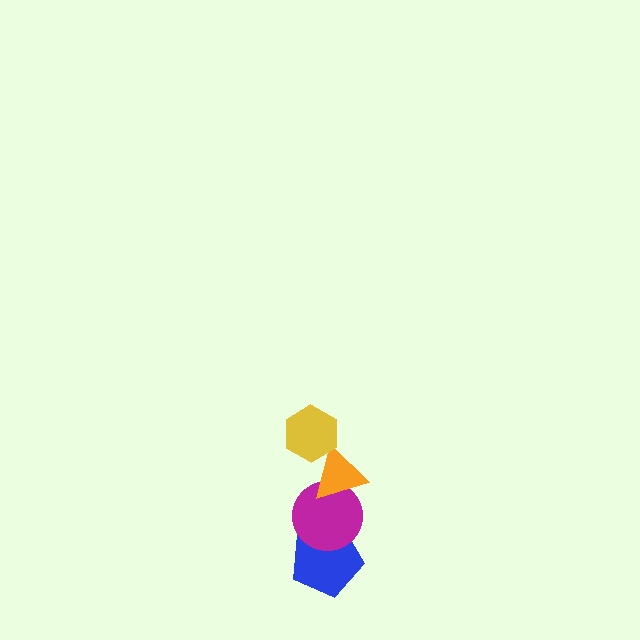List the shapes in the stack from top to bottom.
From top to bottom: the yellow hexagon, the orange triangle, the magenta circle, the blue pentagon.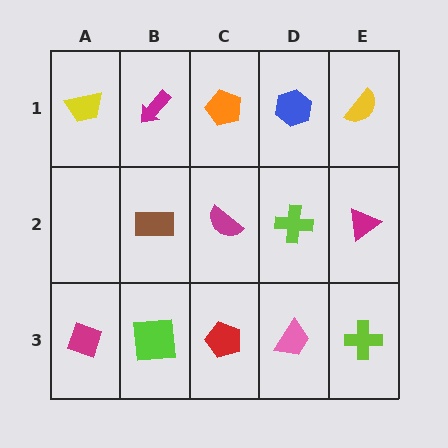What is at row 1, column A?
A yellow trapezoid.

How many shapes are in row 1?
5 shapes.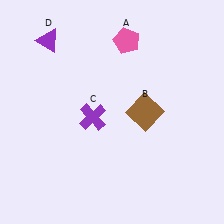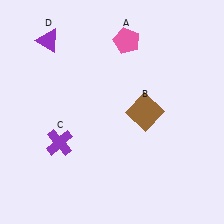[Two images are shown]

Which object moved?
The purple cross (C) moved left.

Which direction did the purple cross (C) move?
The purple cross (C) moved left.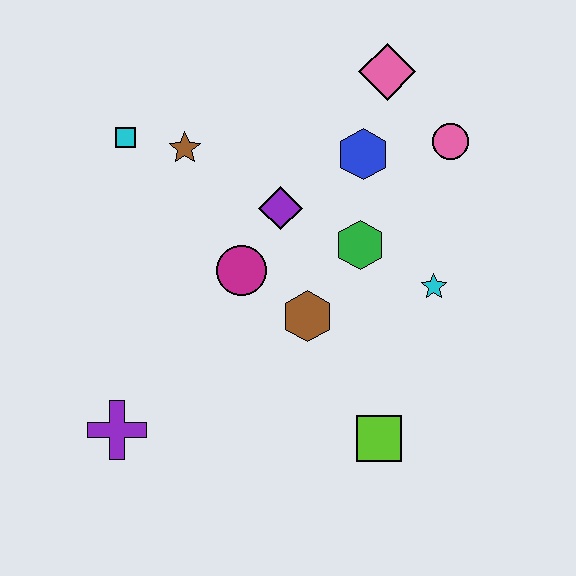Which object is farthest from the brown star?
The lime square is farthest from the brown star.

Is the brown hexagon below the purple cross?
No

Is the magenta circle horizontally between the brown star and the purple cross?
No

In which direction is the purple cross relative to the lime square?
The purple cross is to the left of the lime square.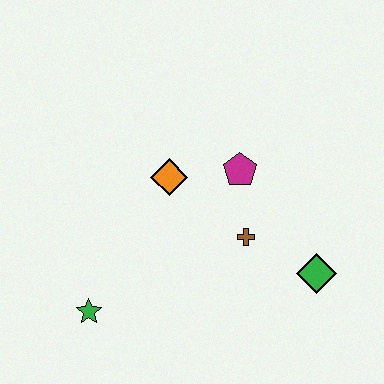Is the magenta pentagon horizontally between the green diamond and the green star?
Yes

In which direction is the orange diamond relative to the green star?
The orange diamond is above the green star.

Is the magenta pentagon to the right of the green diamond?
No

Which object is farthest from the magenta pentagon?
The green star is farthest from the magenta pentagon.